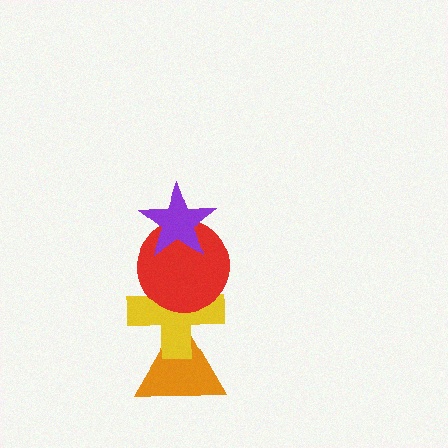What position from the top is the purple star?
The purple star is 1st from the top.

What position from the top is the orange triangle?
The orange triangle is 4th from the top.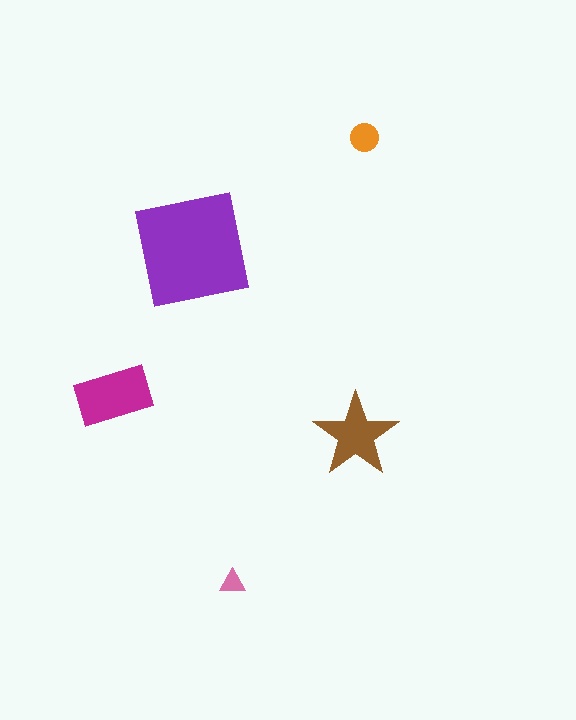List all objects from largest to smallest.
The purple square, the magenta rectangle, the brown star, the orange circle, the pink triangle.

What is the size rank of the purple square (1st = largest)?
1st.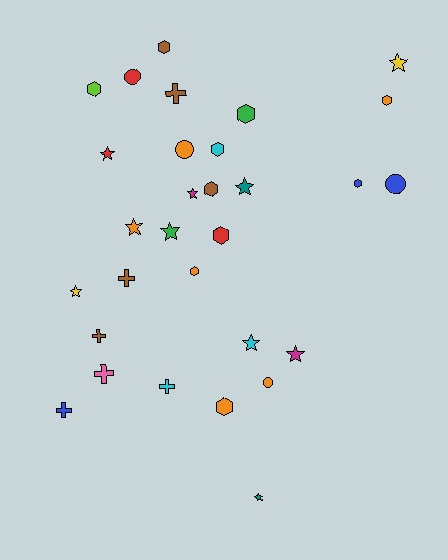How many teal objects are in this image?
There are 2 teal objects.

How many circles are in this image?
There are 4 circles.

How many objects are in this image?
There are 30 objects.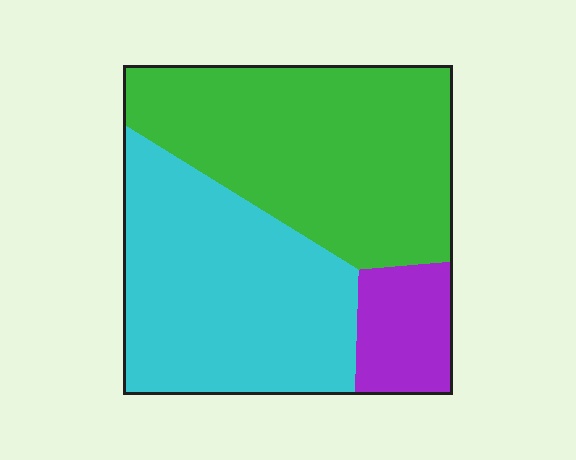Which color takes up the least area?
Purple, at roughly 10%.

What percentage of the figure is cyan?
Cyan covers roughly 45% of the figure.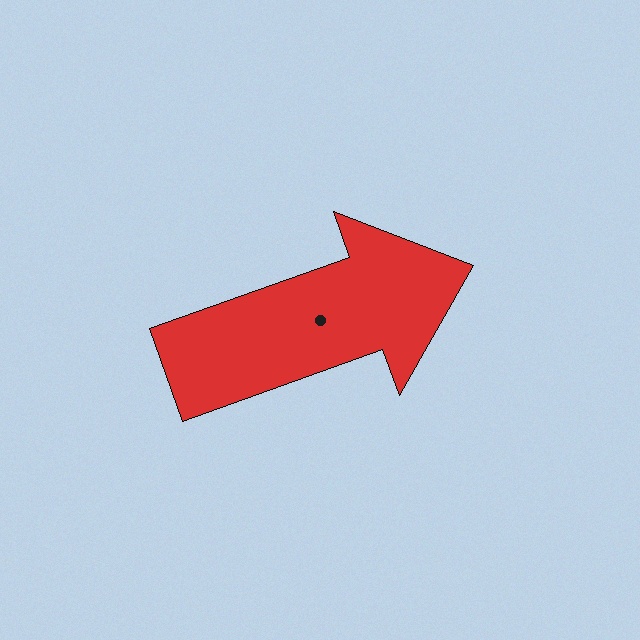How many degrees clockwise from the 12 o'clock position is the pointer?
Approximately 70 degrees.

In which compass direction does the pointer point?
East.